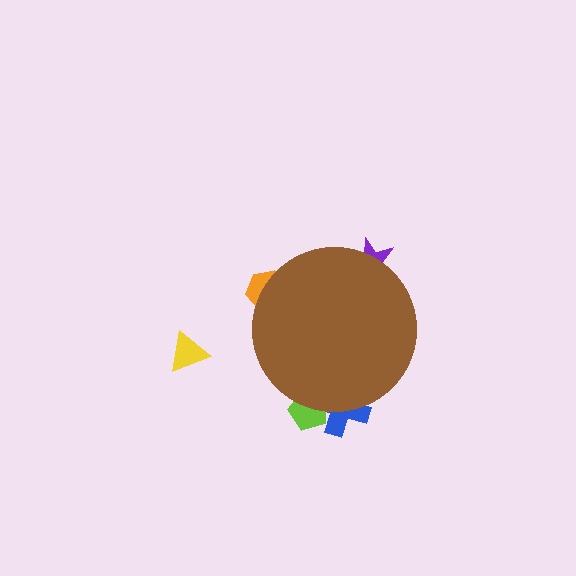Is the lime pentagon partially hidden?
Yes, the lime pentagon is partially hidden behind the brown circle.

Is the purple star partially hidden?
Yes, the purple star is partially hidden behind the brown circle.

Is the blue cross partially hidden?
Yes, the blue cross is partially hidden behind the brown circle.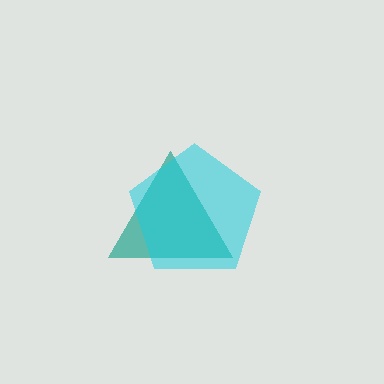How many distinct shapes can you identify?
There are 2 distinct shapes: a teal triangle, a cyan pentagon.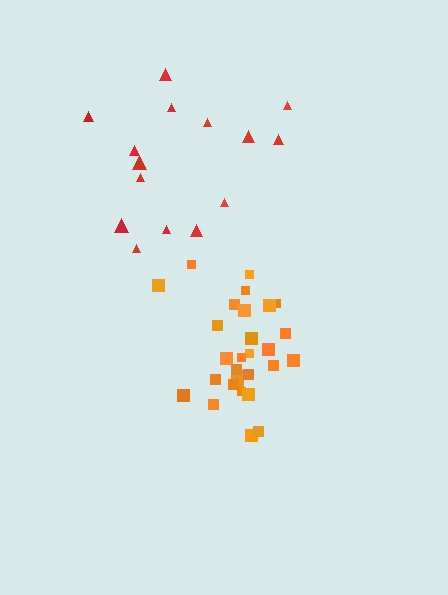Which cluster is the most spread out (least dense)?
Red.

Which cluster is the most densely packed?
Orange.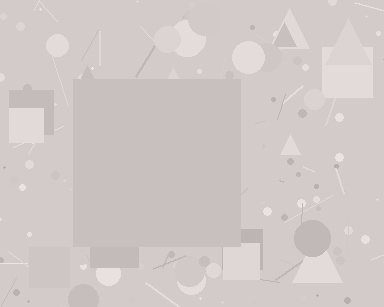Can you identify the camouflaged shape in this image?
The camouflaged shape is a square.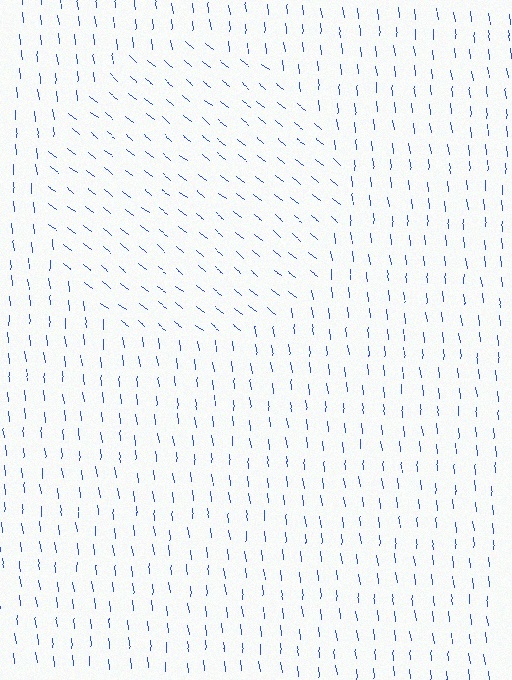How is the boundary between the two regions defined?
The boundary is defined purely by a change in line orientation (approximately 45 degrees difference). All lines are the same color and thickness.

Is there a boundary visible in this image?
Yes, there is a texture boundary formed by a change in line orientation.